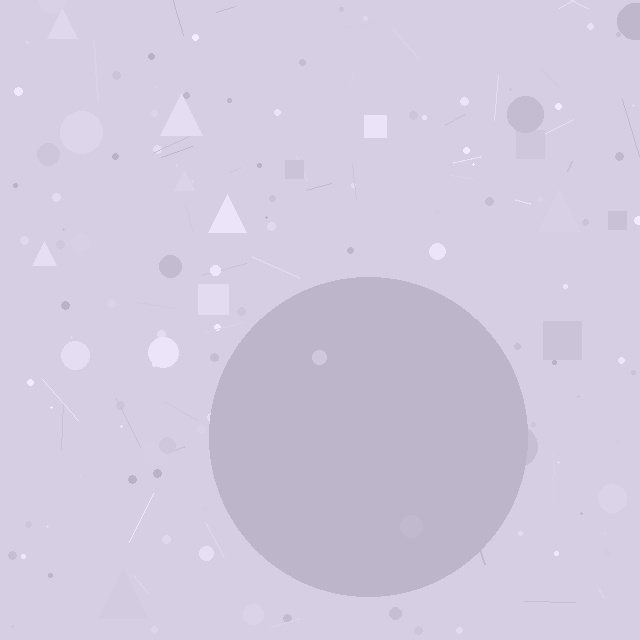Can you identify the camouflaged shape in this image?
The camouflaged shape is a circle.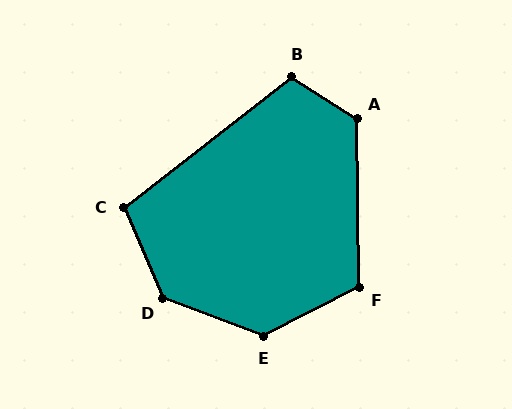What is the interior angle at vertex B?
Approximately 109 degrees (obtuse).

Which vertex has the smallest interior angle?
C, at approximately 105 degrees.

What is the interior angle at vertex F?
Approximately 116 degrees (obtuse).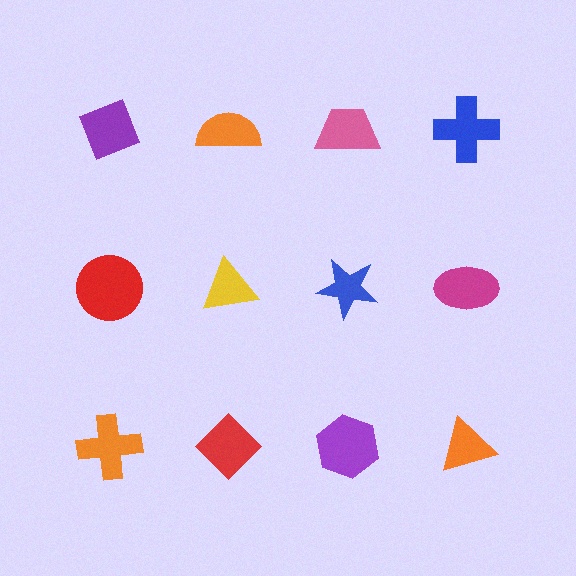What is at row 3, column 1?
An orange cross.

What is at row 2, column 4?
A magenta ellipse.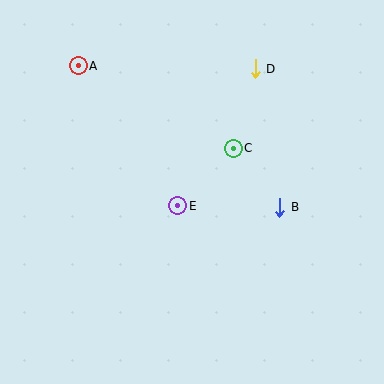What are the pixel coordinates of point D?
Point D is at (255, 69).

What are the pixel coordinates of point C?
Point C is at (233, 148).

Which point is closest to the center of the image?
Point E at (178, 206) is closest to the center.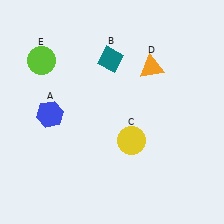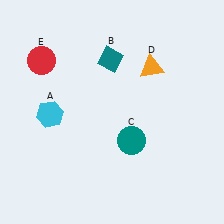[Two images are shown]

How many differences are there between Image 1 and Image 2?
There are 3 differences between the two images.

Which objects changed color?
A changed from blue to cyan. C changed from yellow to teal. E changed from lime to red.